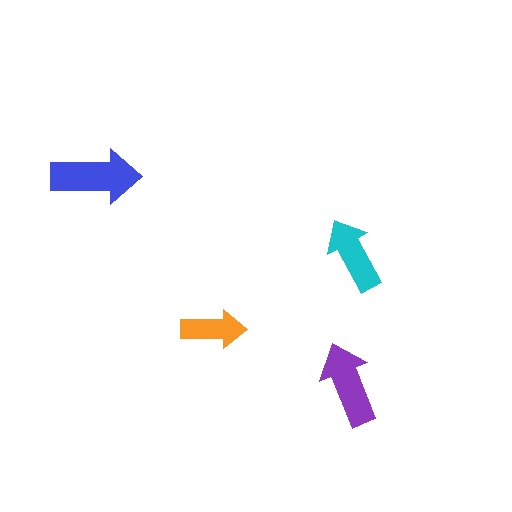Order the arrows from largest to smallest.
the blue one, the purple one, the cyan one, the orange one.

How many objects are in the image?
There are 4 objects in the image.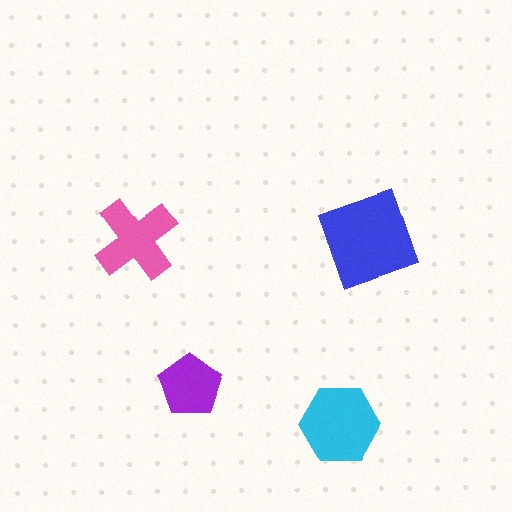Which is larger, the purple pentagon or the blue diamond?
The blue diamond.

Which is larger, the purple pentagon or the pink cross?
The pink cross.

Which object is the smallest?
The purple pentagon.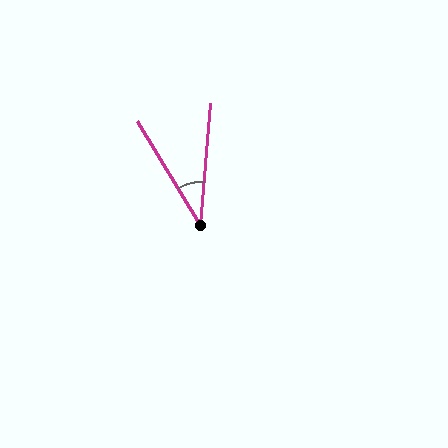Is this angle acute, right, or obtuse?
It is acute.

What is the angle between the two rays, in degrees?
Approximately 36 degrees.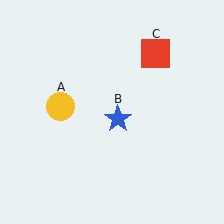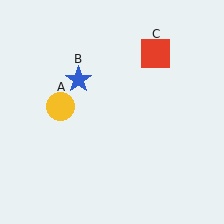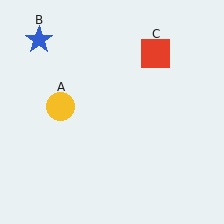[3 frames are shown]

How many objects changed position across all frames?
1 object changed position: blue star (object B).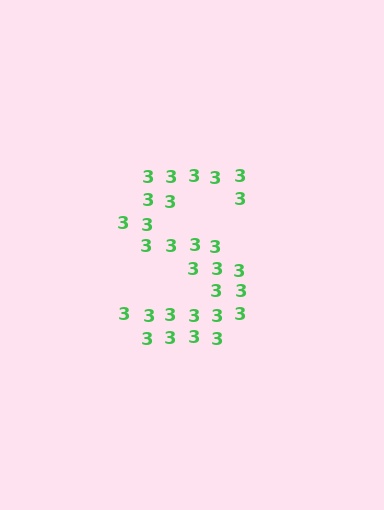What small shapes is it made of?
It is made of small digit 3's.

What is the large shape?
The large shape is the letter S.